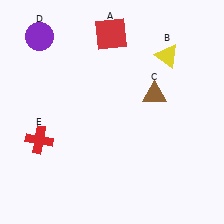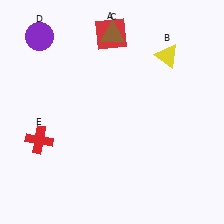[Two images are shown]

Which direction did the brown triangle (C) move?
The brown triangle (C) moved up.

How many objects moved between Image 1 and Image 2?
1 object moved between the two images.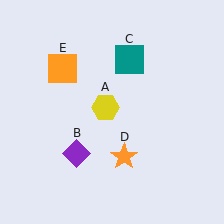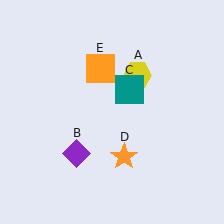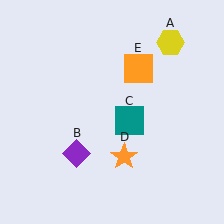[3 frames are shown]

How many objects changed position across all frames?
3 objects changed position: yellow hexagon (object A), teal square (object C), orange square (object E).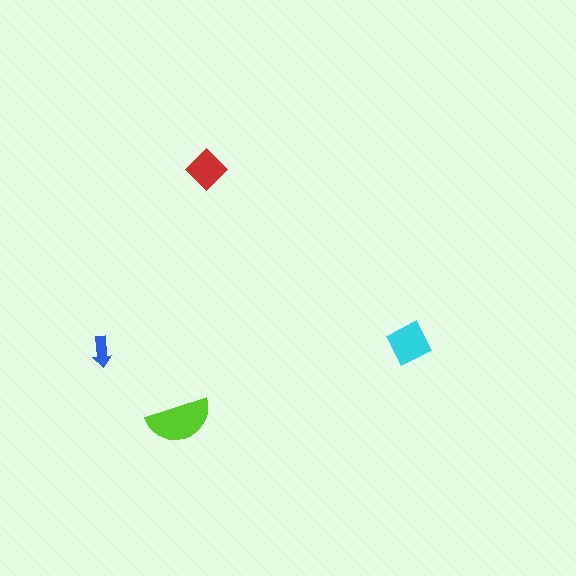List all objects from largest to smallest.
The lime semicircle, the cyan square, the red diamond, the blue arrow.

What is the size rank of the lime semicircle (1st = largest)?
1st.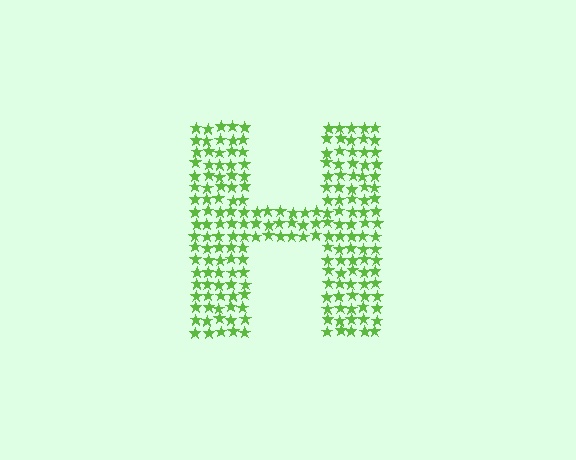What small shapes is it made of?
It is made of small stars.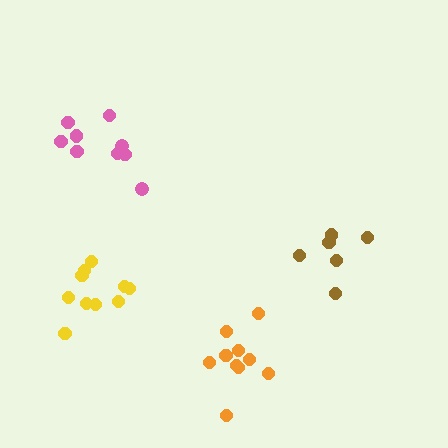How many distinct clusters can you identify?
There are 4 distinct clusters.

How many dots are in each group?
Group 1: 9 dots, Group 2: 6 dots, Group 3: 10 dots, Group 4: 10 dots (35 total).